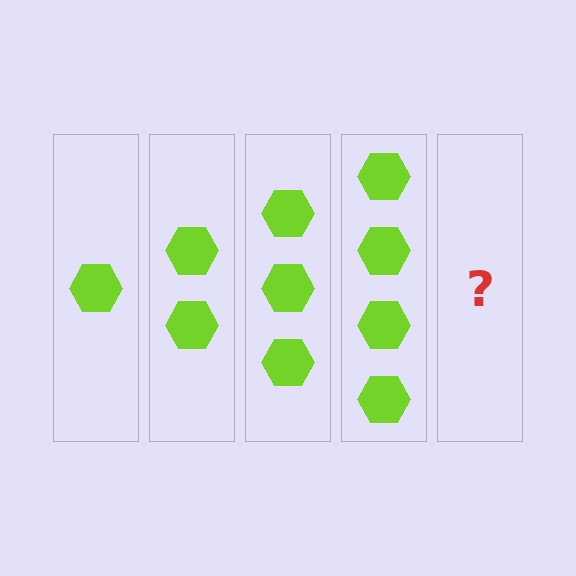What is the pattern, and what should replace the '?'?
The pattern is that each step adds one more hexagon. The '?' should be 5 hexagons.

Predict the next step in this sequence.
The next step is 5 hexagons.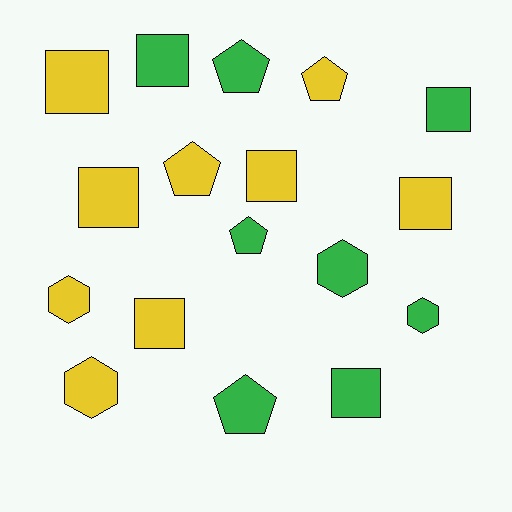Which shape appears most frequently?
Square, with 8 objects.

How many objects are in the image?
There are 17 objects.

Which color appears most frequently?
Yellow, with 9 objects.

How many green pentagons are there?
There are 3 green pentagons.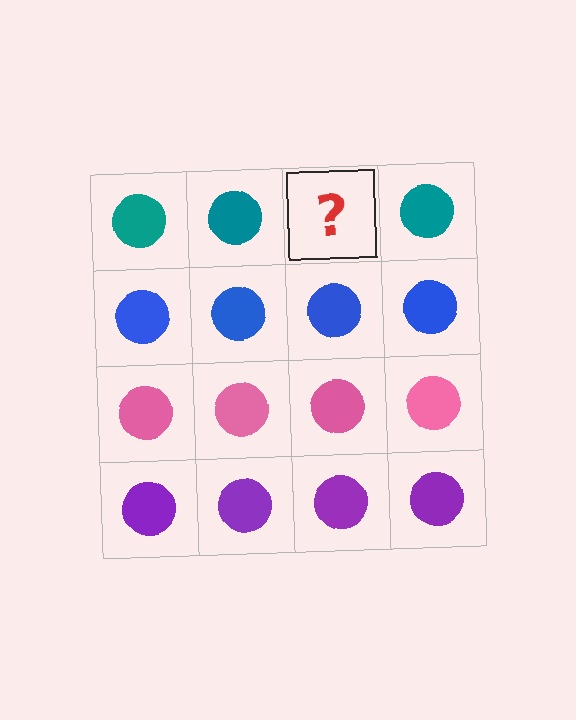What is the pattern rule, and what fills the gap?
The rule is that each row has a consistent color. The gap should be filled with a teal circle.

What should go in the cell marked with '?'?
The missing cell should contain a teal circle.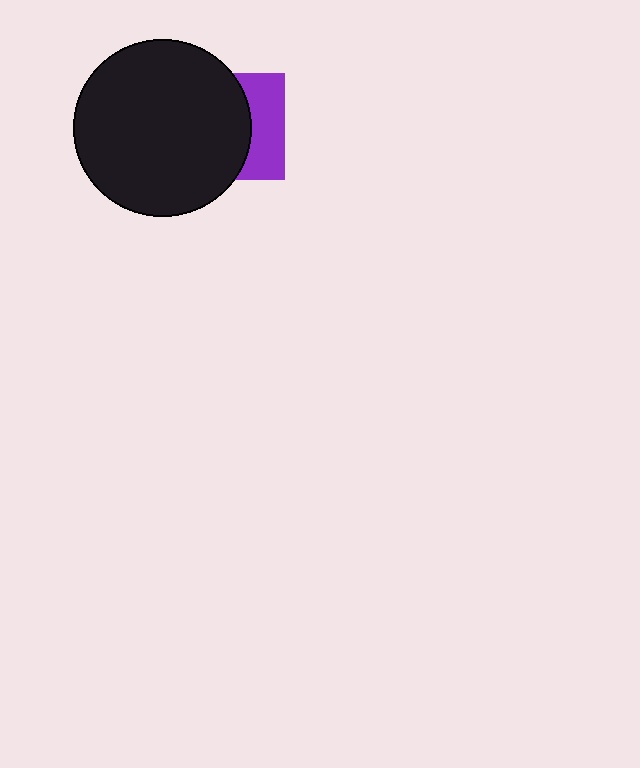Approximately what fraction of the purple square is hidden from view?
Roughly 63% of the purple square is hidden behind the black circle.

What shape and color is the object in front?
The object in front is a black circle.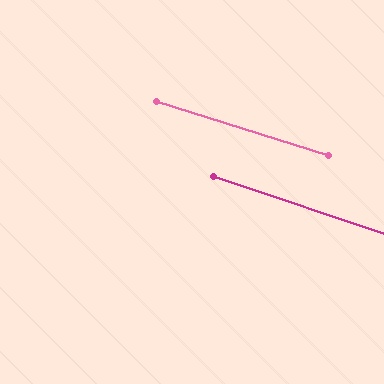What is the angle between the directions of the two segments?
Approximately 1 degree.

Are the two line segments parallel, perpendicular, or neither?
Parallel — their directions differ by only 1.2°.